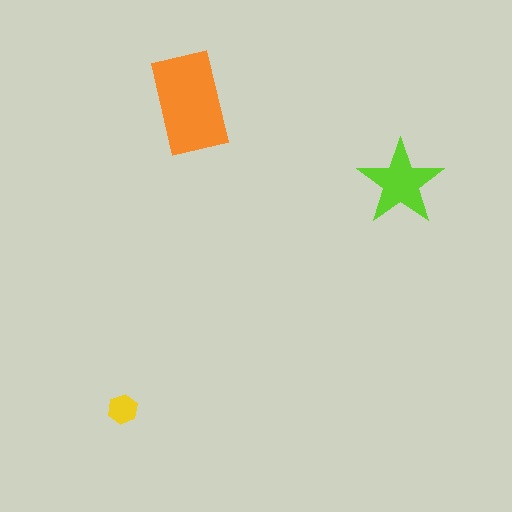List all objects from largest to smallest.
The orange rectangle, the lime star, the yellow hexagon.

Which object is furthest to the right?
The lime star is rightmost.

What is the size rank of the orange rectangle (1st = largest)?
1st.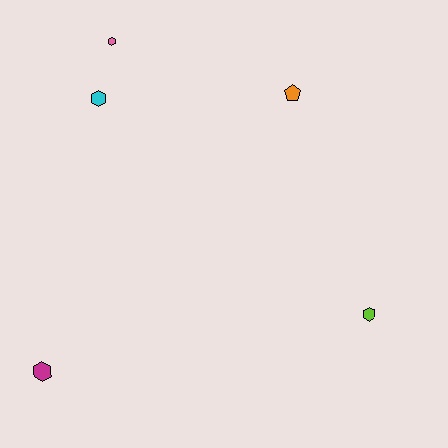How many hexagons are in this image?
There are 4 hexagons.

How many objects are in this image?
There are 5 objects.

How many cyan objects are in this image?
There is 1 cyan object.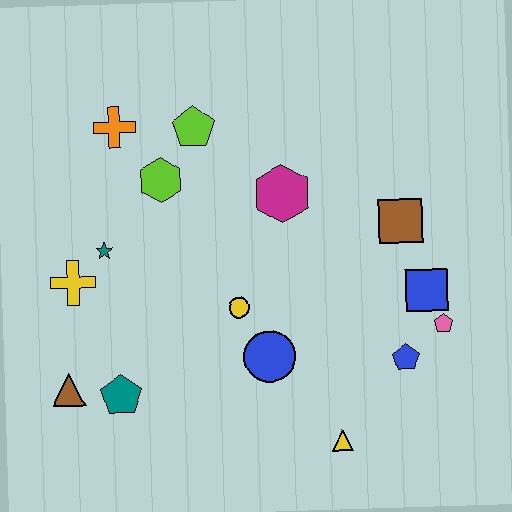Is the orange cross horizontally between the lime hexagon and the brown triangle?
Yes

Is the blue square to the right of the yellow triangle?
Yes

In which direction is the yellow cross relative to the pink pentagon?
The yellow cross is to the left of the pink pentagon.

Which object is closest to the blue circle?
The yellow circle is closest to the blue circle.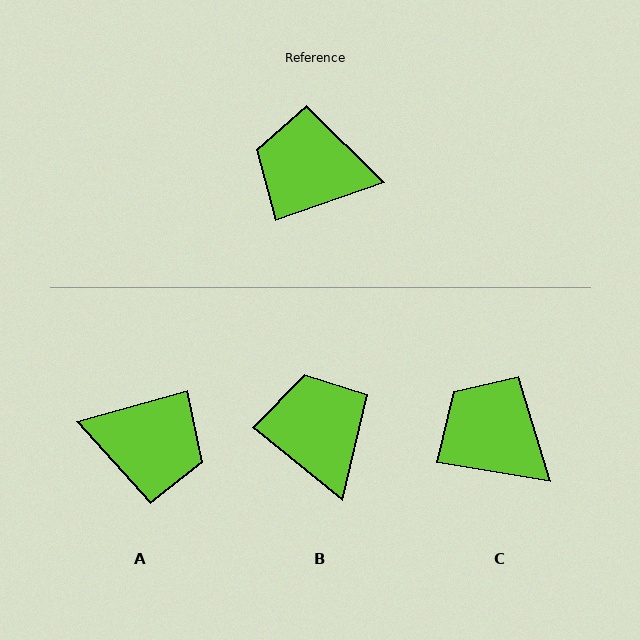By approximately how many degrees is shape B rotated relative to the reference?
Approximately 59 degrees clockwise.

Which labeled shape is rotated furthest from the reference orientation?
A, about 176 degrees away.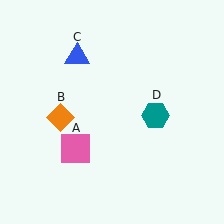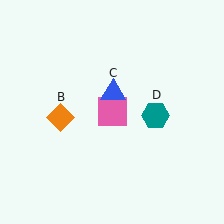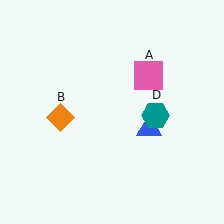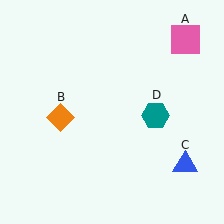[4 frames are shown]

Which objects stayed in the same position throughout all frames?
Orange diamond (object B) and teal hexagon (object D) remained stationary.